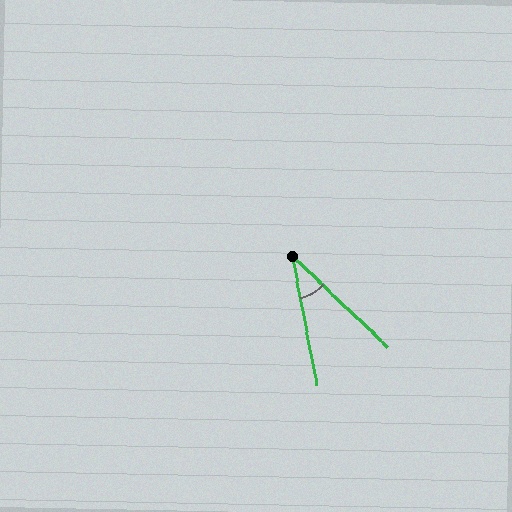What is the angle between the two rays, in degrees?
Approximately 36 degrees.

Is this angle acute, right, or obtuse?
It is acute.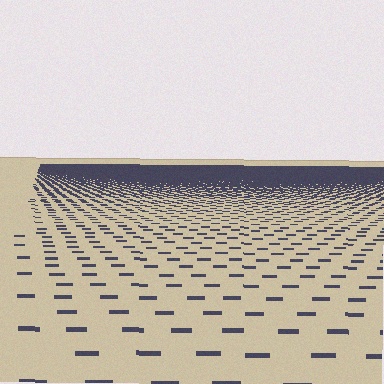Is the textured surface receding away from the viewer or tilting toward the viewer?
The surface is receding away from the viewer. Texture elements get smaller and denser toward the top.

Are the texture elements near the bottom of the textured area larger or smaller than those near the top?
Larger. Near the bottom, elements are closer to the viewer and appear at a bigger on-screen size.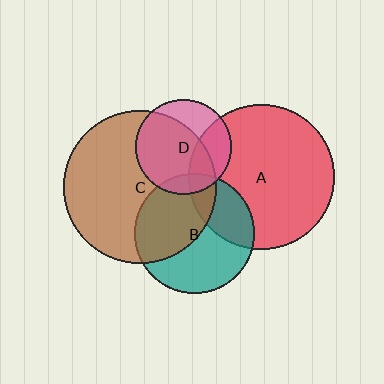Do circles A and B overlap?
Yes.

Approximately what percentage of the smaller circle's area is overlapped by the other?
Approximately 25%.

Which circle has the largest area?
Circle C (brown).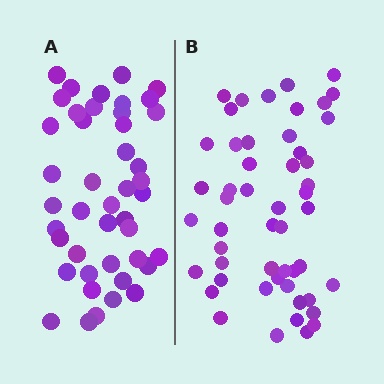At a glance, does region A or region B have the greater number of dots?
Region B (the right region) has more dots.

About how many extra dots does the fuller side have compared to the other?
Region B has roughly 8 or so more dots than region A.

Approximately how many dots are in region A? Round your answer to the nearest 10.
About 40 dots. (The exact count is 44, which rounds to 40.)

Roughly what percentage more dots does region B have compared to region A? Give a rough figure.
About 15% more.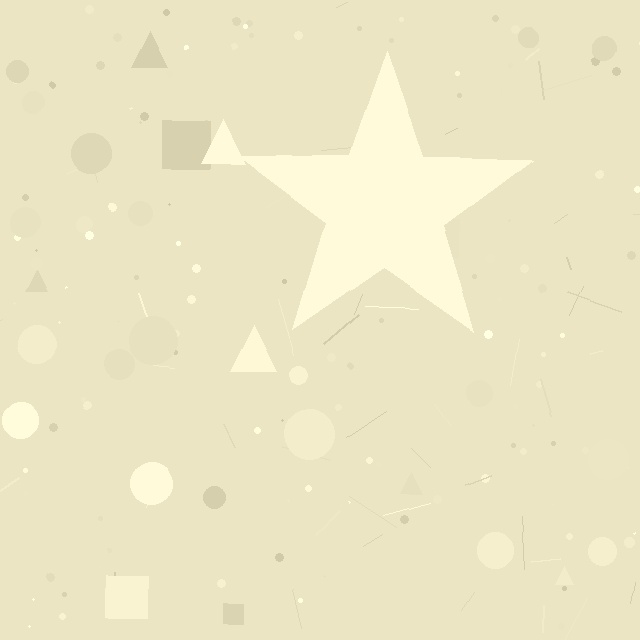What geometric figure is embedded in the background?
A star is embedded in the background.